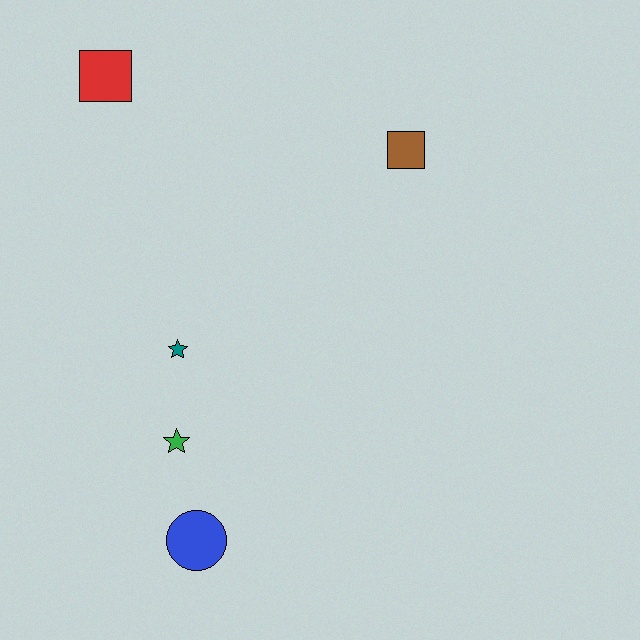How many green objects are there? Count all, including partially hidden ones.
There is 1 green object.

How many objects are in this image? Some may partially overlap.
There are 5 objects.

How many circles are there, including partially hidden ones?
There is 1 circle.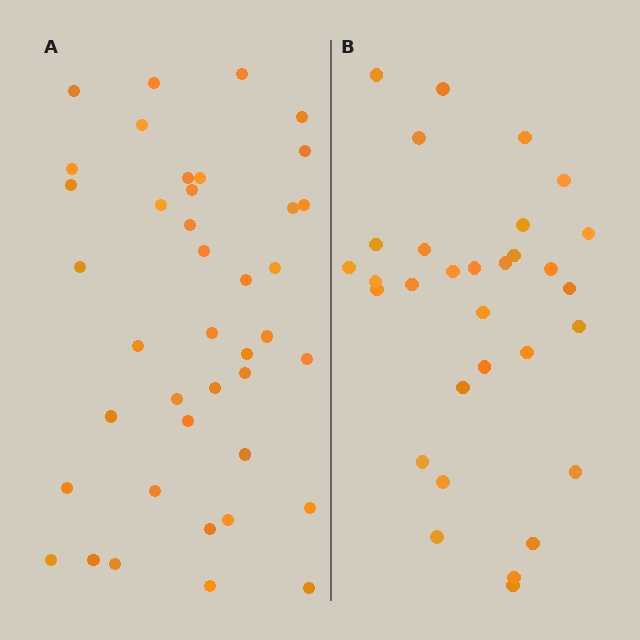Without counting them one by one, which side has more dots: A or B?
Region A (the left region) has more dots.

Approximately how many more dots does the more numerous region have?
Region A has roughly 8 or so more dots than region B.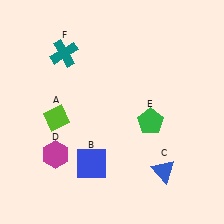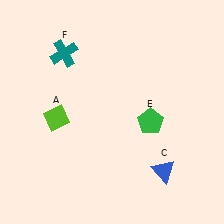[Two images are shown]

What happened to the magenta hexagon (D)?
The magenta hexagon (D) was removed in Image 2. It was in the bottom-left area of Image 1.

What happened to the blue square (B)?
The blue square (B) was removed in Image 2. It was in the bottom-left area of Image 1.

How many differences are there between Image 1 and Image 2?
There are 2 differences between the two images.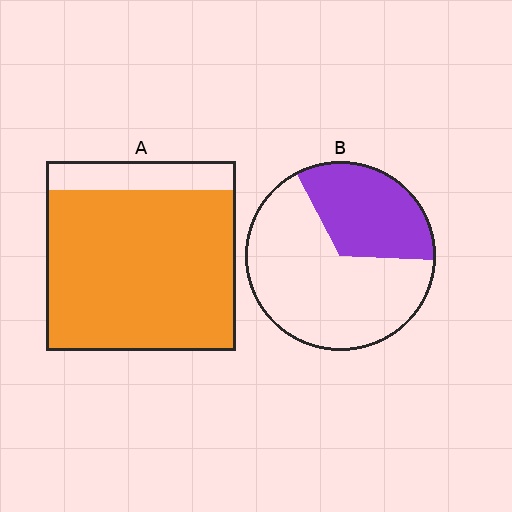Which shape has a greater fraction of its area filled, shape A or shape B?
Shape A.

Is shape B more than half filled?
No.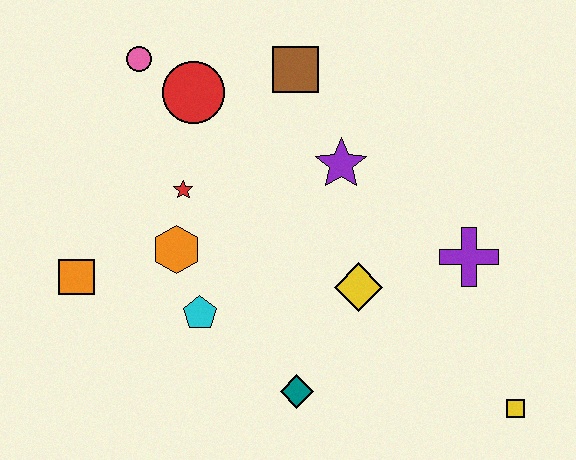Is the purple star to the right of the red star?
Yes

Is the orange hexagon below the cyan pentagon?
No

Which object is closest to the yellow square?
The purple cross is closest to the yellow square.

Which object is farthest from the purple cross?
The orange square is farthest from the purple cross.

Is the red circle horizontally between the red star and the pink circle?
No